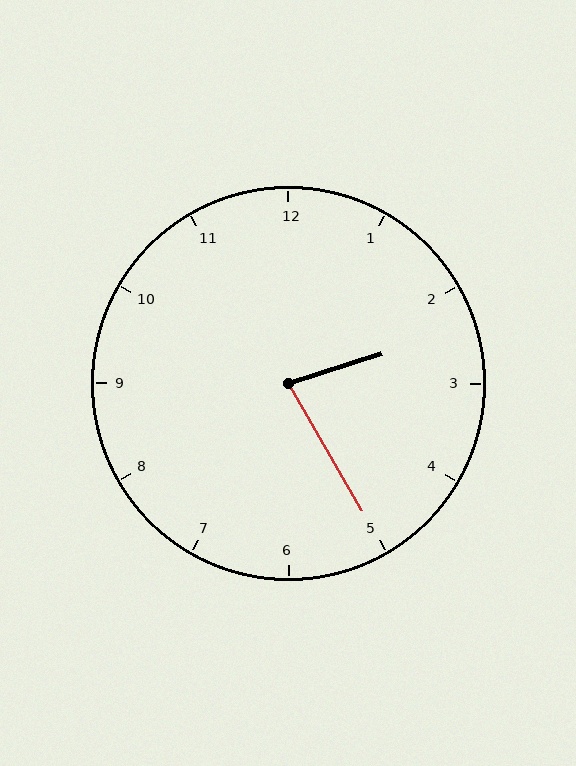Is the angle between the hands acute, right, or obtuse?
It is acute.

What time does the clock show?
2:25.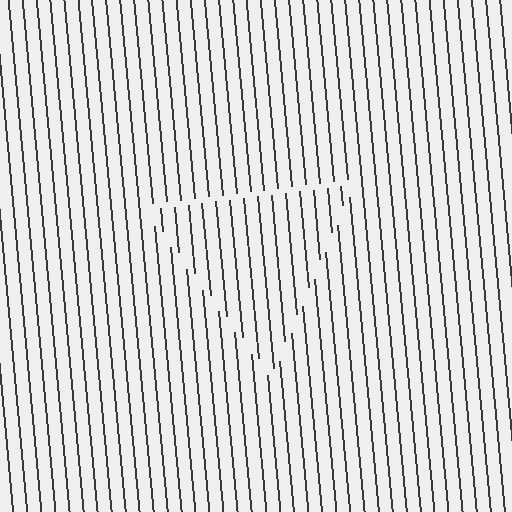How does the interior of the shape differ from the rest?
The interior of the shape contains the same grating, shifted by half a period — the contour is defined by the phase discontinuity where line-ends from the inner and outer gratings abut.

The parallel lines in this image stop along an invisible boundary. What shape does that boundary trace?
An illusory triangle. The interior of the shape contains the same grating, shifted by half a period — the contour is defined by the phase discontinuity where line-ends from the inner and outer gratings abut.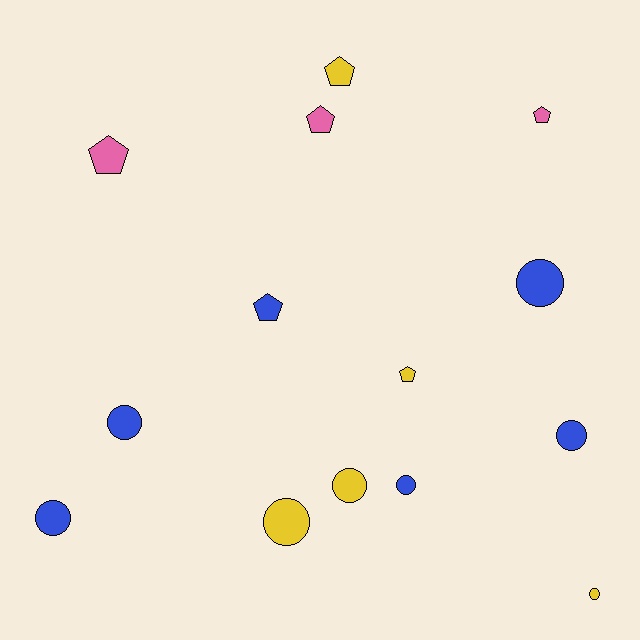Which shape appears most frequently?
Circle, with 8 objects.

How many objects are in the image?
There are 14 objects.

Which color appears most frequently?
Blue, with 6 objects.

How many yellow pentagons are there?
There are 2 yellow pentagons.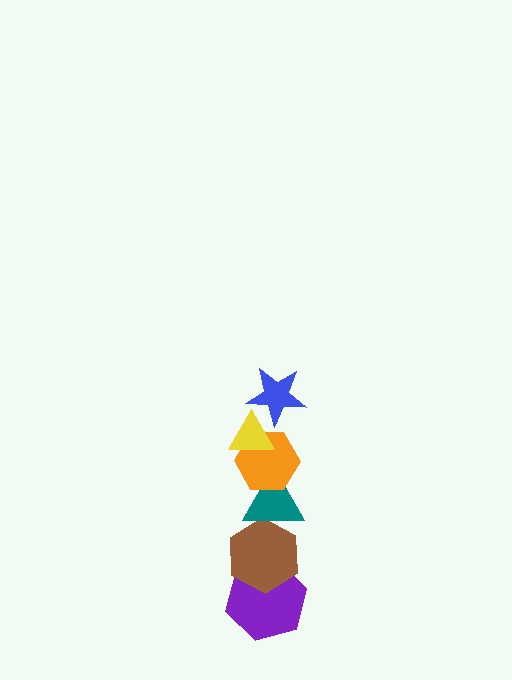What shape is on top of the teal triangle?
The orange hexagon is on top of the teal triangle.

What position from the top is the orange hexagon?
The orange hexagon is 3rd from the top.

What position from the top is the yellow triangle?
The yellow triangle is 2nd from the top.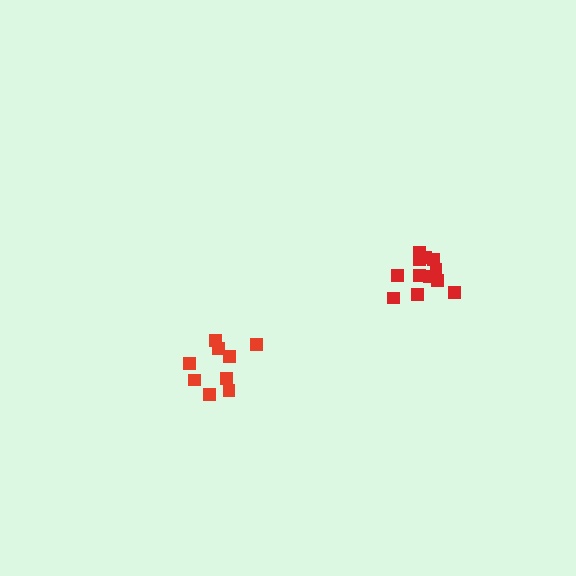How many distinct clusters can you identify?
There are 2 distinct clusters.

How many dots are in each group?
Group 1: 12 dots, Group 2: 9 dots (21 total).